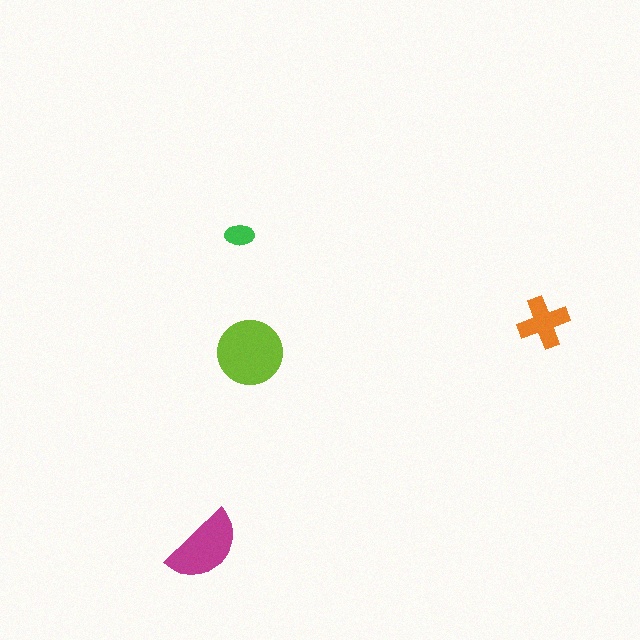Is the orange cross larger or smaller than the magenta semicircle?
Smaller.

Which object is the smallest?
The green ellipse.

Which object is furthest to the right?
The orange cross is rightmost.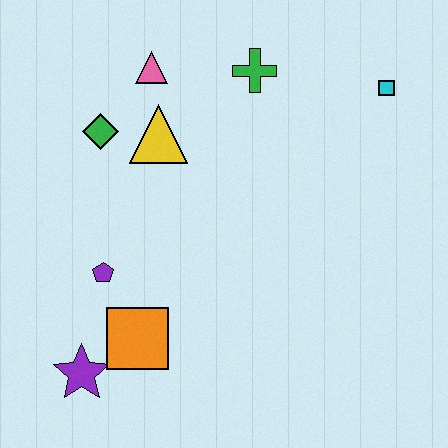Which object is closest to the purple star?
The orange square is closest to the purple star.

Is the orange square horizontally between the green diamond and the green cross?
Yes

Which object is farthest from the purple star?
The cyan square is farthest from the purple star.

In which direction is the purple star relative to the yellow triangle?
The purple star is below the yellow triangle.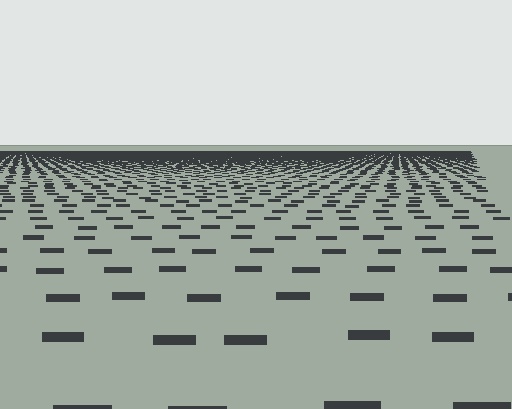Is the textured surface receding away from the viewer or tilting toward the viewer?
The surface is receding away from the viewer. Texture elements get smaller and denser toward the top.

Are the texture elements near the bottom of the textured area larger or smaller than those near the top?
Larger. Near the bottom, elements are closer to the viewer and appear at a bigger on-screen size.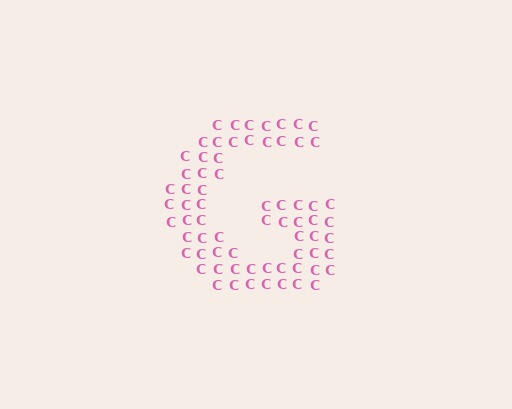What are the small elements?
The small elements are letter C's.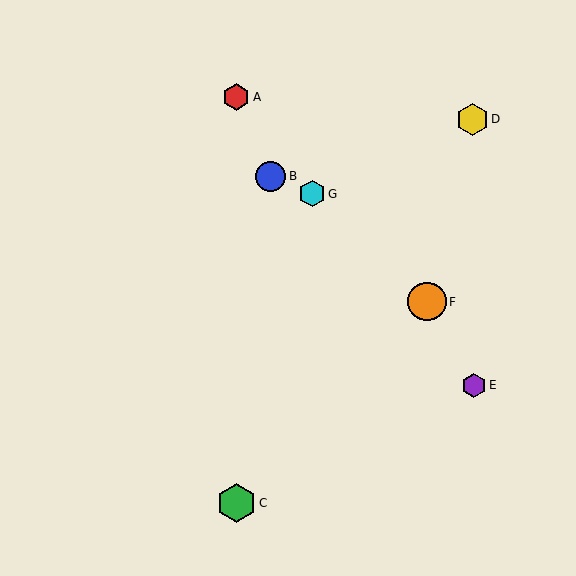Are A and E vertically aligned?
No, A is at x≈236 and E is at x≈474.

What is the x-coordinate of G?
Object G is at x≈312.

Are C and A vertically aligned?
Yes, both are at x≈236.